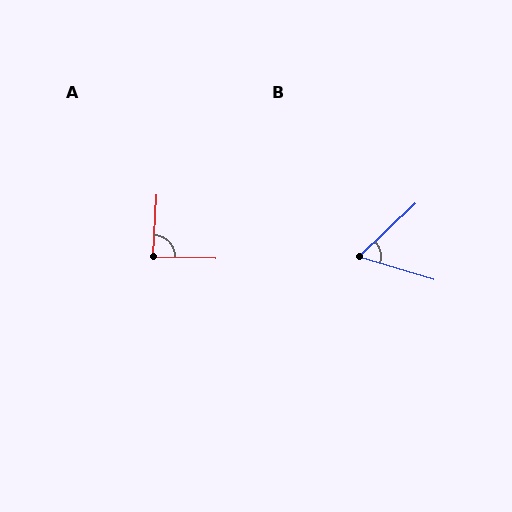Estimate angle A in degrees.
Approximately 88 degrees.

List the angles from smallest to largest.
B (60°), A (88°).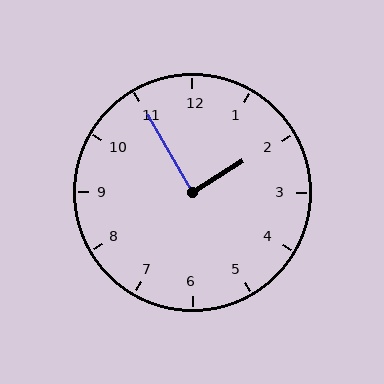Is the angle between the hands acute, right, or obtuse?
It is right.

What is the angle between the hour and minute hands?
Approximately 88 degrees.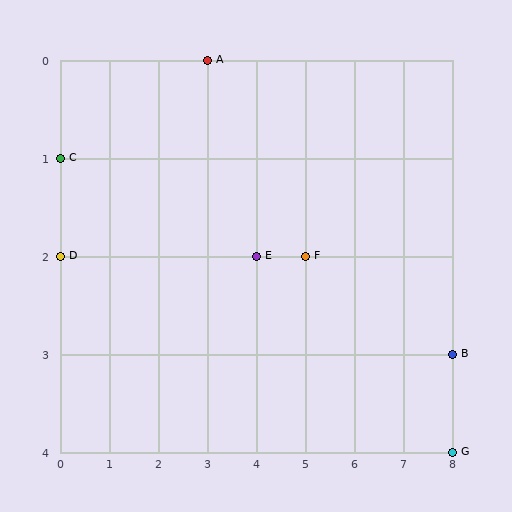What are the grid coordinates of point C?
Point C is at grid coordinates (0, 1).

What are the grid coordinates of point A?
Point A is at grid coordinates (3, 0).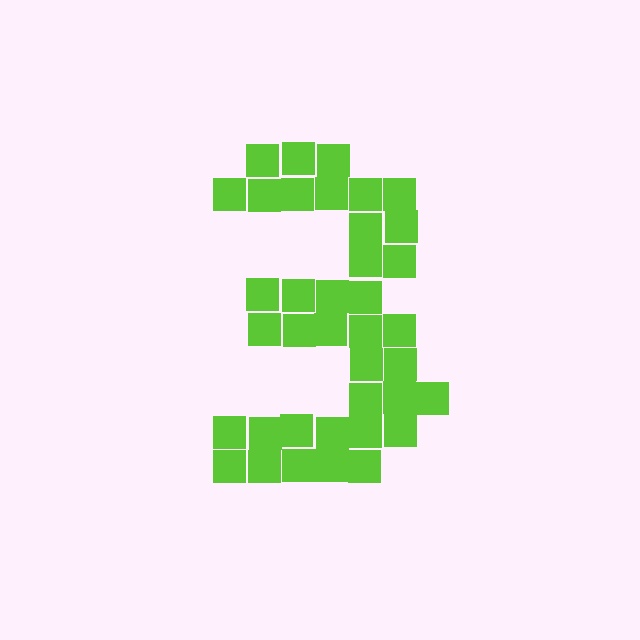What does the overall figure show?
The overall figure shows the digit 3.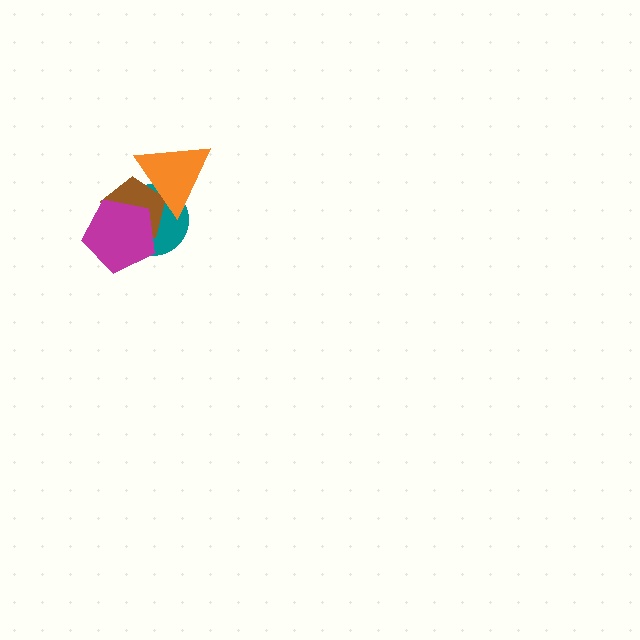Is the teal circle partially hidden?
Yes, it is partially covered by another shape.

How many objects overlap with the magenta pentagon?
2 objects overlap with the magenta pentagon.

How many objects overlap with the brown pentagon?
3 objects overlap with the brown pentagon.